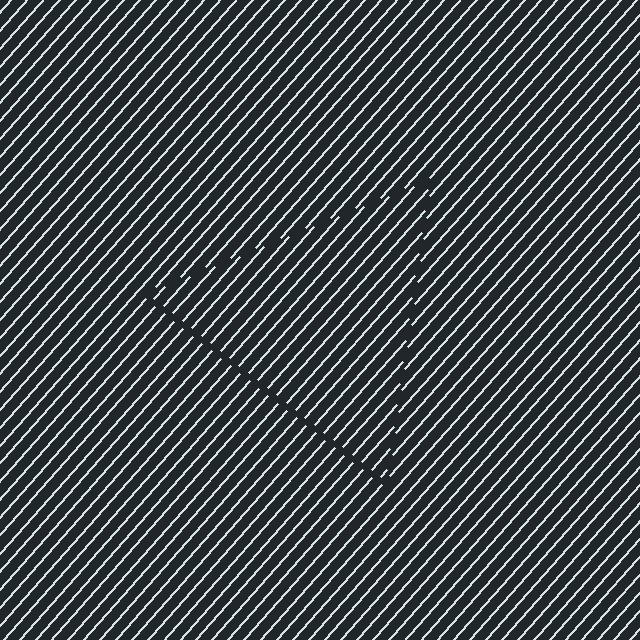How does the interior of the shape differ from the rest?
The interior of the shape contains the same grating, shifted by half a period — the contour is defined by the phase discontinuity where line-ends from the inner and outer gratings abut.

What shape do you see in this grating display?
An illusory triangle. The interior of the shape contains the same grating, shifted by half a period — the contour is defined by the phase discontinuity where line-ends from the inner and outer gratings abut.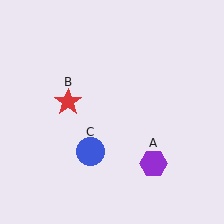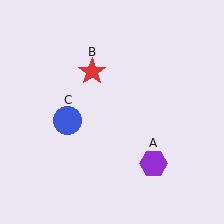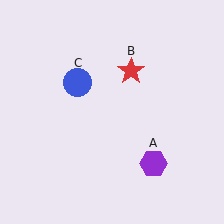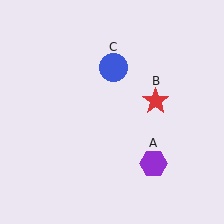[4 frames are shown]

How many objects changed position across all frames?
2 objects changed position: red star (object B), blue circle (object C).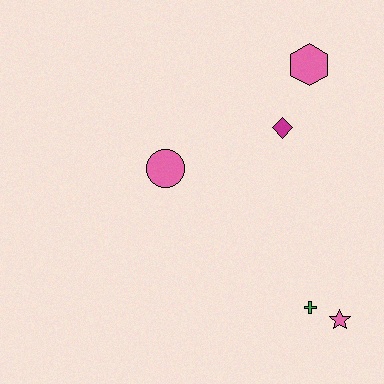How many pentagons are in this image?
There are no pentagons.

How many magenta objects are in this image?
There is 1 magenta object.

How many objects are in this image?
There are 5 objects.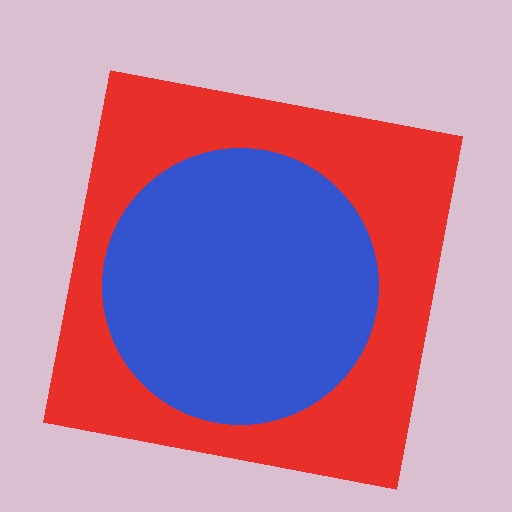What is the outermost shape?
The red square.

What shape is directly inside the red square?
The blue circle.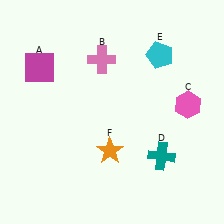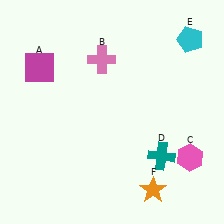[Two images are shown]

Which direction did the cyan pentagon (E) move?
The cyan pentagon (E) moved right.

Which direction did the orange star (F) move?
The orange star (F) moved right.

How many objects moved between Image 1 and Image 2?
3 objects moved between the two images.